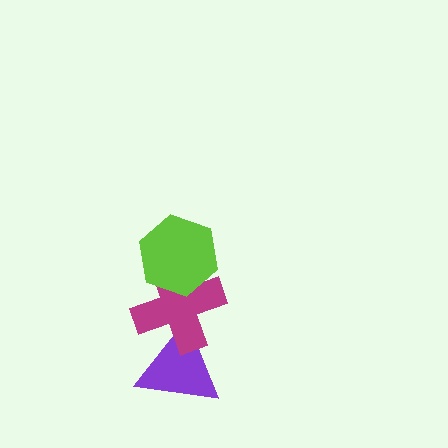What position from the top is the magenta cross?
The magenta cross is 2nd from the top.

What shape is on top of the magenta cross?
The lime hexagon is on top of the magenta cross.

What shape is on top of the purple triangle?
The magenta cross is on top of the purple triangle.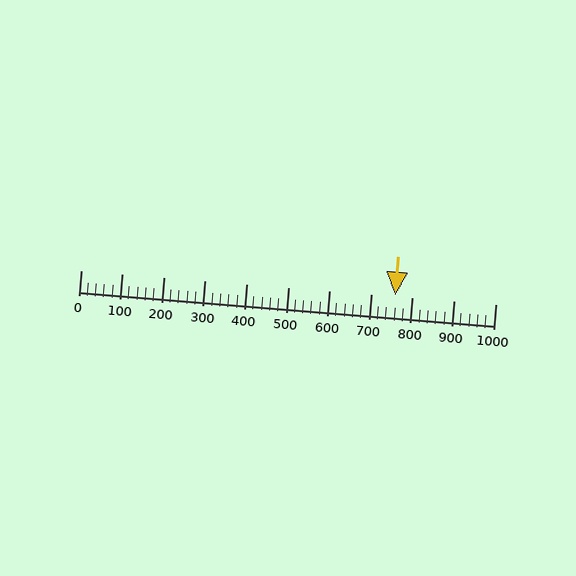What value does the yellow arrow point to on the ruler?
The yellow arrow points to approximately 759.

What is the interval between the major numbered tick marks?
The major tick marks are spaced 100 units apart.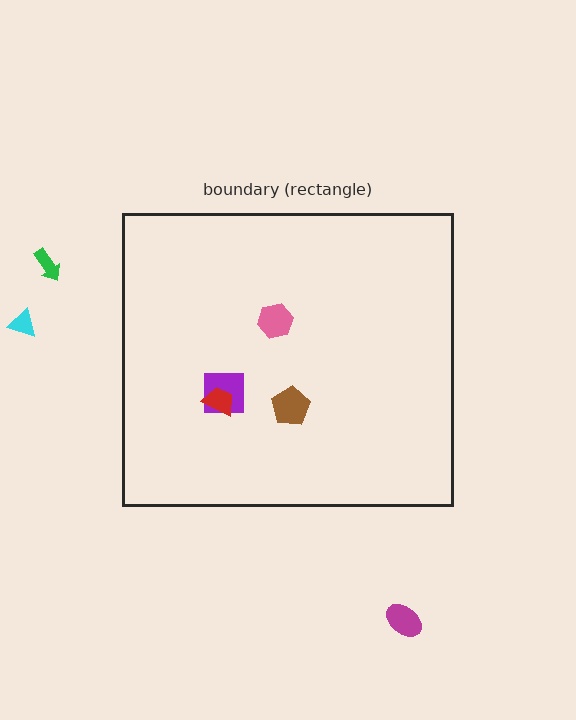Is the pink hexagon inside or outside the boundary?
Inside.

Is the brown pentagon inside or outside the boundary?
Inside.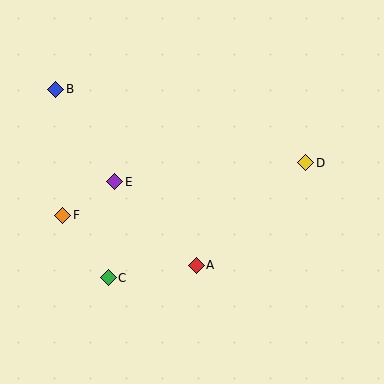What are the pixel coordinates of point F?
Point F is at (63, 215).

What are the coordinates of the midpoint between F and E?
The midpoint between F and E is at (89, 199).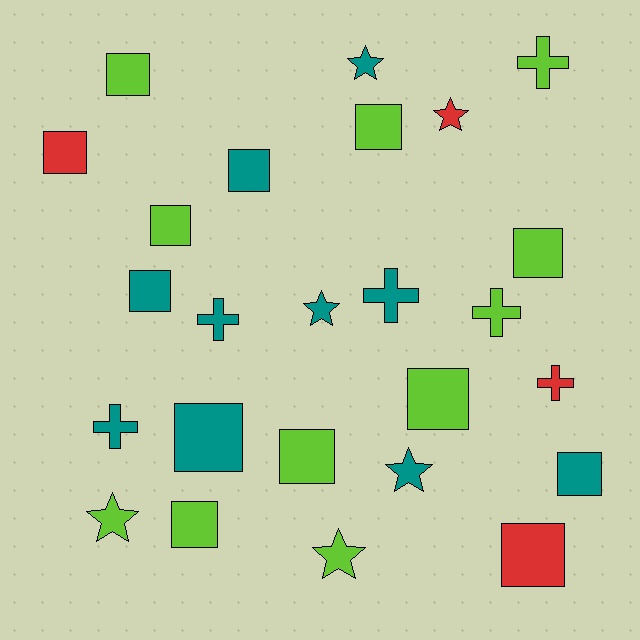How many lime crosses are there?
There are 2 lime crosses.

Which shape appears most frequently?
Square, with 13 objects.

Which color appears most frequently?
Lime, with 11 objects.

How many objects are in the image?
There are 25 objects.